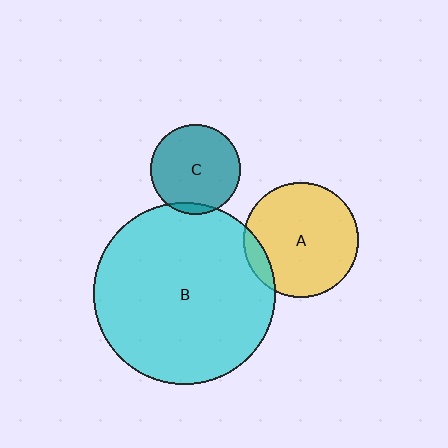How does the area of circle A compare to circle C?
Approximately 1.6 times.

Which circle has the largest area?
Circle B (cyan).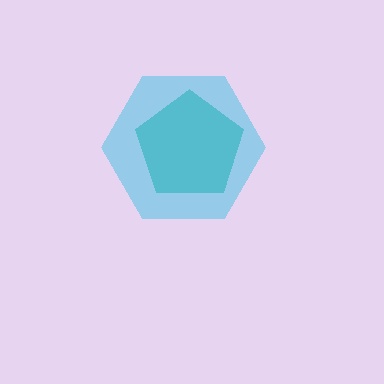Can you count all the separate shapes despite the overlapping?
Yes, there are 2 separate shapes.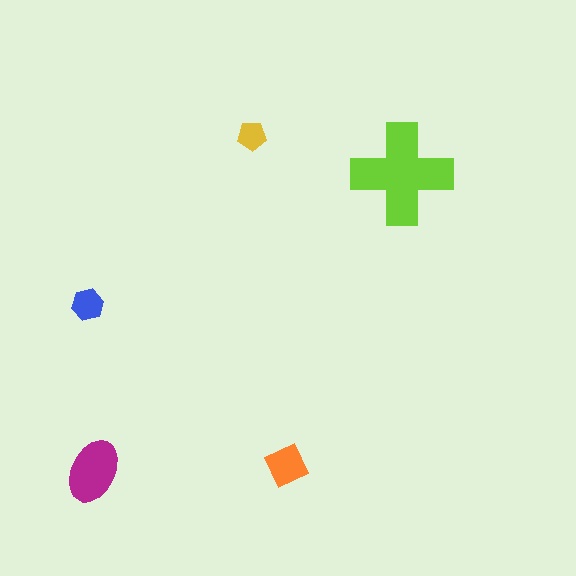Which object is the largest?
The lime cross.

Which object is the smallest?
The yellow pentagon.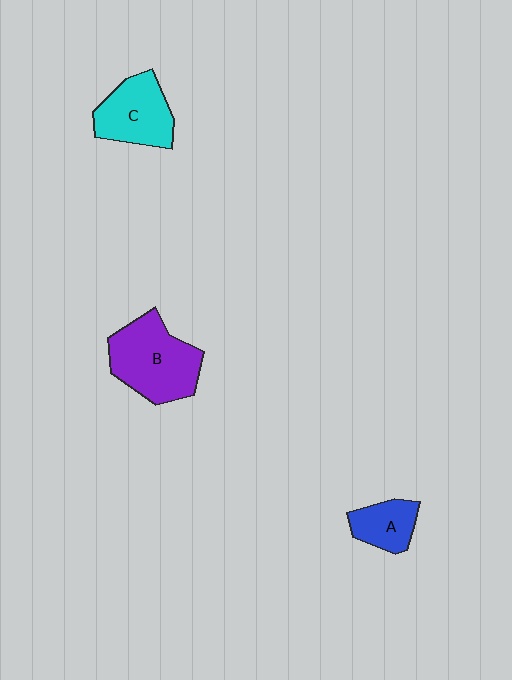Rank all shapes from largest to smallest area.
From largest to smallest: B (purple), C (cyan), A (blue).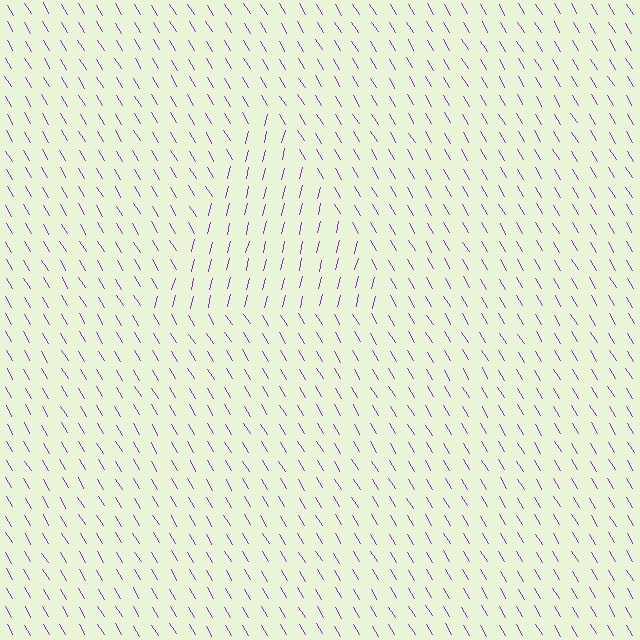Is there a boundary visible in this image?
Yes, there is a texture boundary formed by a change in line orientation.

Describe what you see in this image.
The image is filled with small purple line segments. A triangle region in the image has lines oriented differently from the surrounding lines, creating a visible texture boundary.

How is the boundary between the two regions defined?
The boundary is defined purely by a change in line orientation (approximately 45 degrees difference). All lines are the same color and thickness.